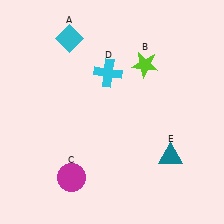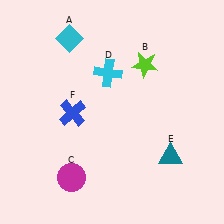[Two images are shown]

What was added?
A blue cross (F) was added in Image 2.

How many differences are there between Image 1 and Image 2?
There is 1 difference between the two images.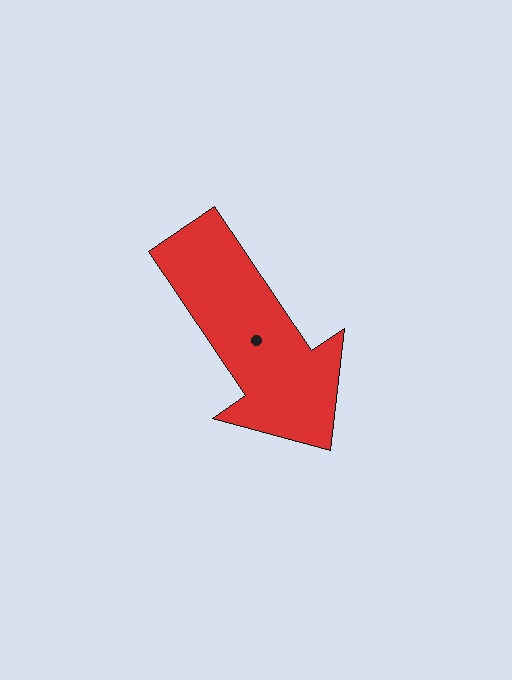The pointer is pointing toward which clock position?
Roughly 5 o'clock.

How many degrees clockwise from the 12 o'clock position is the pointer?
Approximately 146 degrees.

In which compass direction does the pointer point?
Southeast.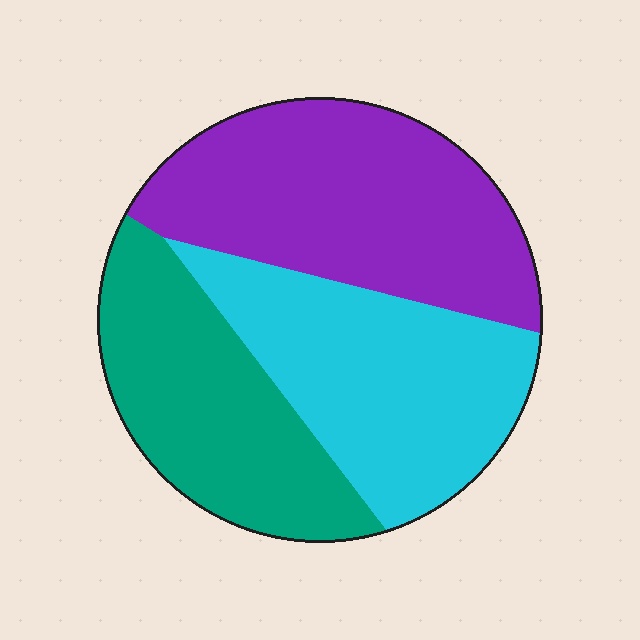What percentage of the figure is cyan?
Cyan covers around 35% of the figure.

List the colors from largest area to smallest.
From largest to smallest: purple, cyan, teal.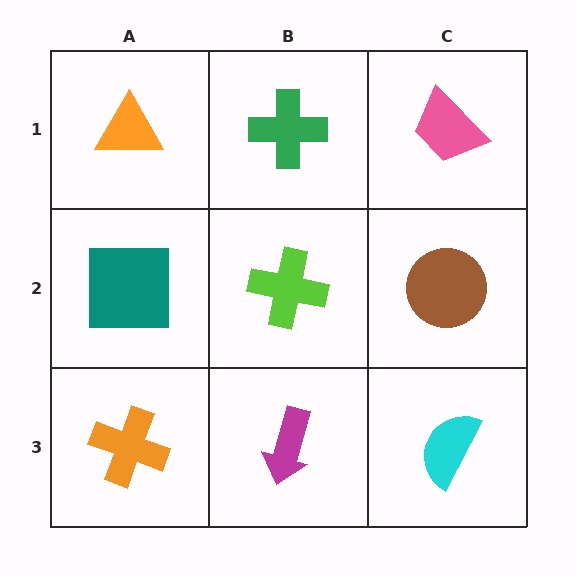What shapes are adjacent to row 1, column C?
A brown circle (row 2, column C), a green cross (row 1, column B).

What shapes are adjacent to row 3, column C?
A brown circle (row 2, column C), a magenta arrow (row 3, column B).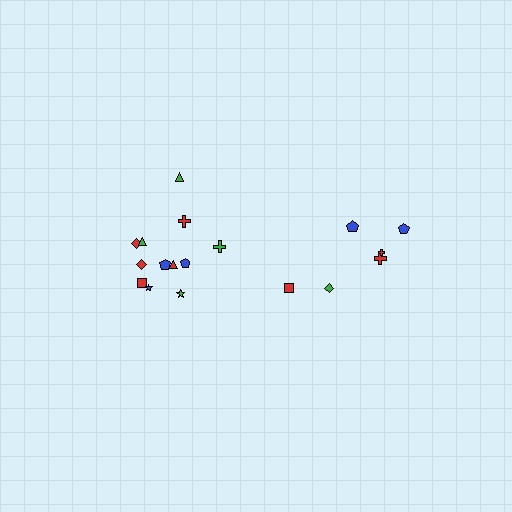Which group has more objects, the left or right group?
The left group.